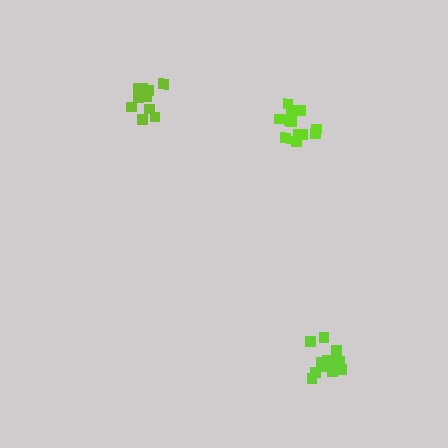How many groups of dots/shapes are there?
There are 3 groups.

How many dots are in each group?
Group 1: 10 dots, Group 2: 14 dots, Group 3: 12 dots (36 total).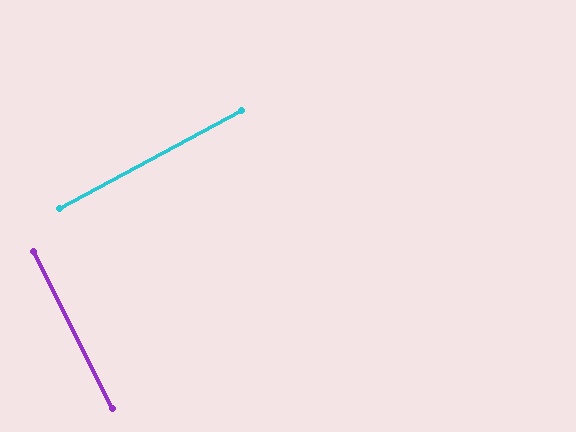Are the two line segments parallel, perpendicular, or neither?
Perpendicular — they meet at approximately 89°.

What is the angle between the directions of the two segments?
Approximately 89 degrees.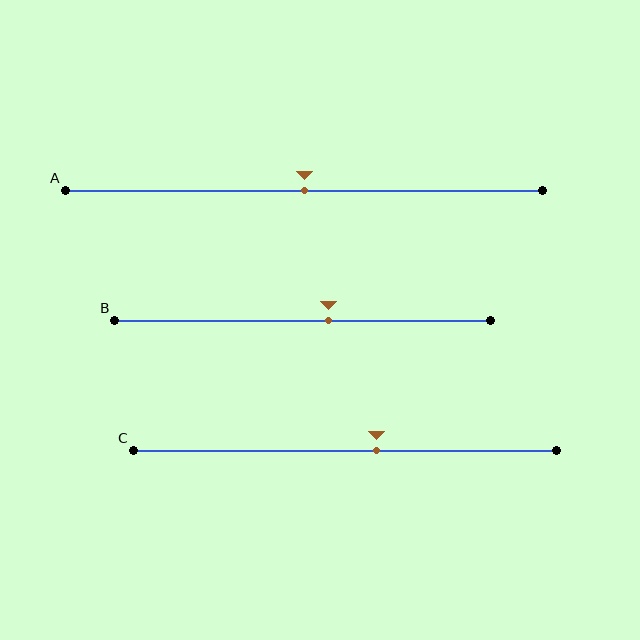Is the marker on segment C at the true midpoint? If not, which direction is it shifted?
No, the marker on segment C is shifted to the right by about 7% of the segment length.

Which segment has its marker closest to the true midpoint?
Segment A has its marker closest to the true midpoint.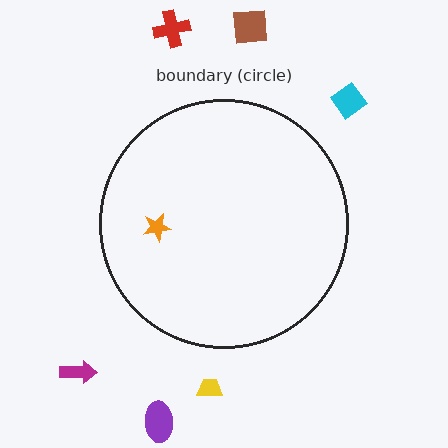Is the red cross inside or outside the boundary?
Outside.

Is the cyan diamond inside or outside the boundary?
Outside.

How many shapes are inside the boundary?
1 inside, 6 outside.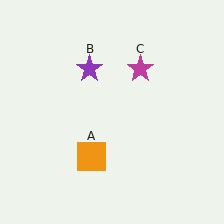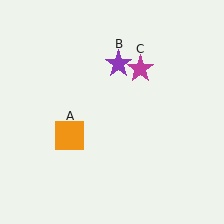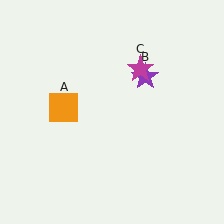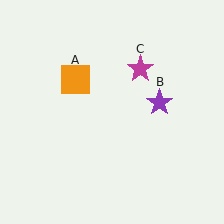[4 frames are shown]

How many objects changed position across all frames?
2 objects changed position: orange square (object A), purple star (object B).